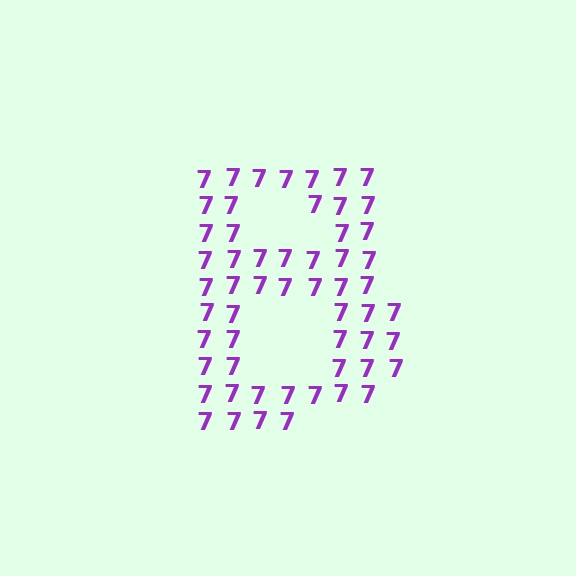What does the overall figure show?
The overall figure shows the letter B.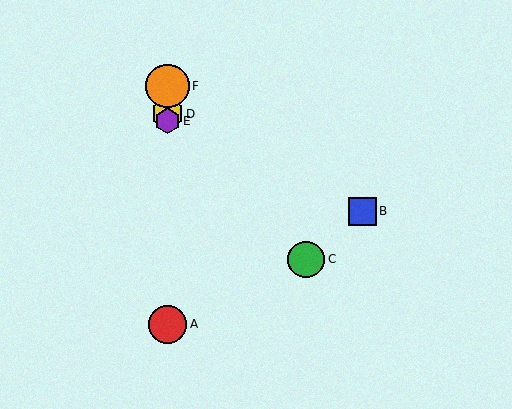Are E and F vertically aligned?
Yes, both are at x≈168.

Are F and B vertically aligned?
No, F is at x≈168 and B is at x≈362.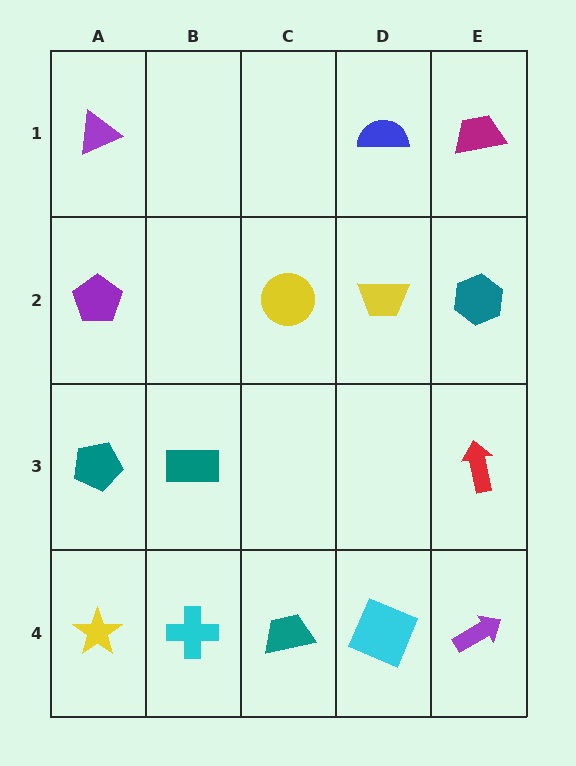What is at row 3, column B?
A teal rectangle.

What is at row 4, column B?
A cyan cross.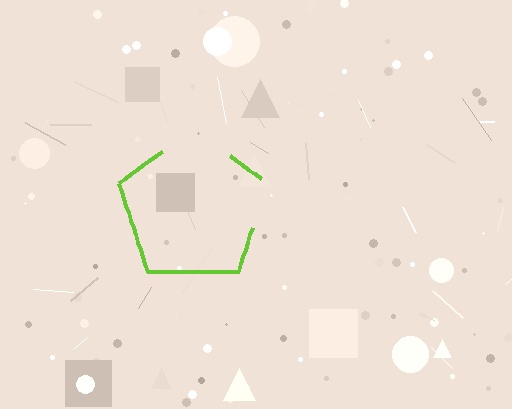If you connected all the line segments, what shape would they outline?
They would outline a pentagon.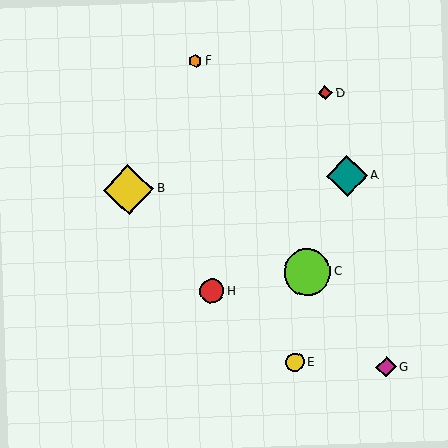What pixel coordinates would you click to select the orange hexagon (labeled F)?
Click at (196, 61) to select the orange hexagon F.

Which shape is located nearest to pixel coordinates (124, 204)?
The yellow diamond (labeled B) at (128, 190) is nearest to that location.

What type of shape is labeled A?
Shape A is a teal diamond.